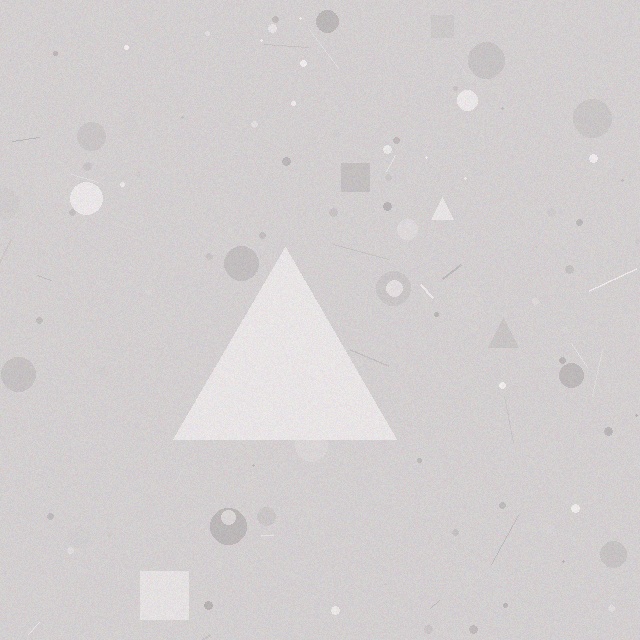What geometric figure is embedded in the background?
A triangle is embedded in the background.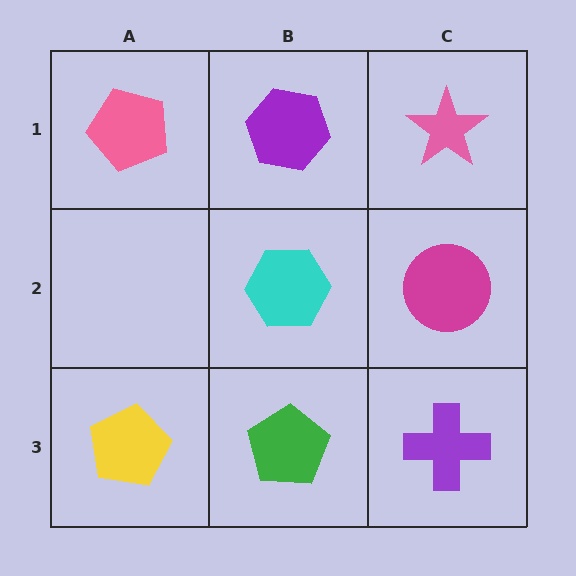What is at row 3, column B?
A green pentagon.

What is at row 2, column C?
A magenta circle.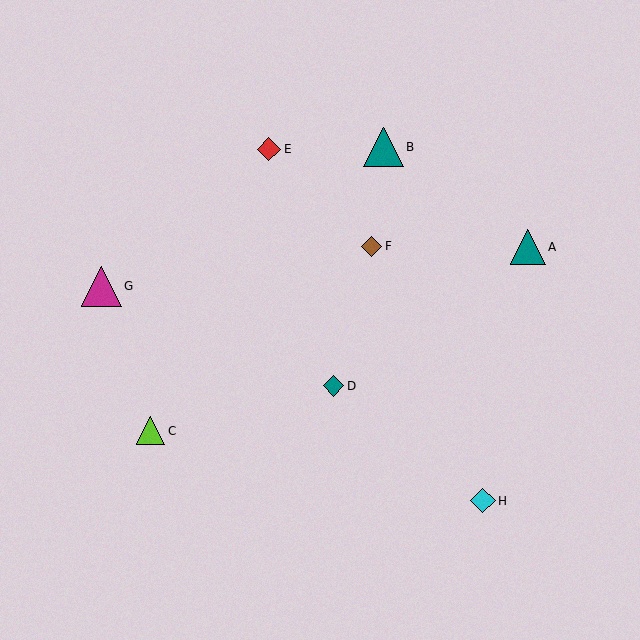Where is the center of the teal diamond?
The center of the teal diamond is at (333, 386).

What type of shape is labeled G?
Shape G is a magenta triangle.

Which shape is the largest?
The magenta triangle (labeled G) is the largest.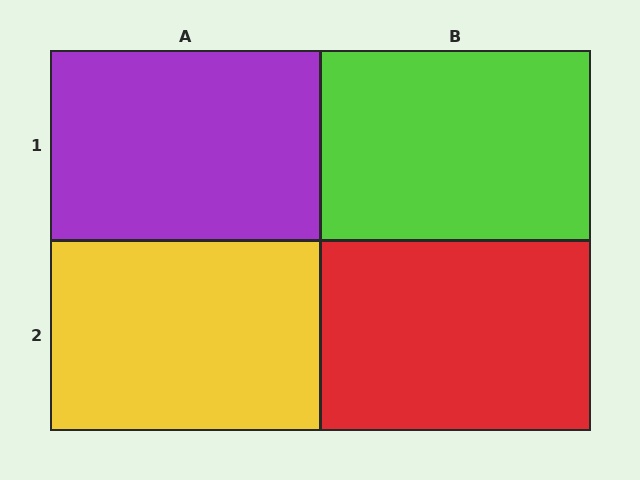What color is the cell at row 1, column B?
Lime.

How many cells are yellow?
1 cell is yellow.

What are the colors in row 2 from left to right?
Yellow, red.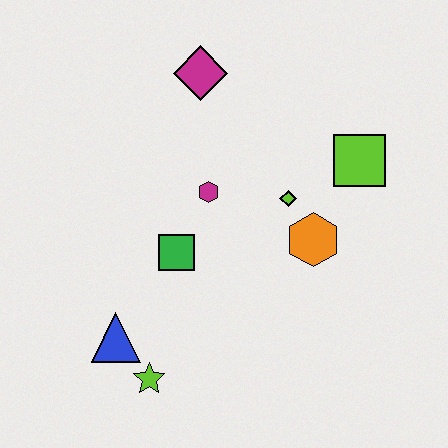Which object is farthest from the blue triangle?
The lime square is farthest from the blue triangle.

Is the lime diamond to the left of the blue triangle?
No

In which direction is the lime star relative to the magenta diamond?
The lime star is below the magenta diamond.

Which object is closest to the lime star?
The blue triangle is closest to the lime star.